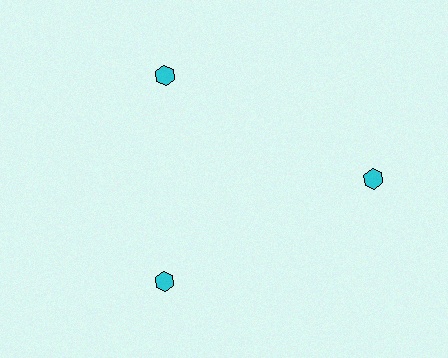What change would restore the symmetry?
The symmetry would be restored by moving it inward, back onto the ring so that all 3 hexagons sit at equal angles and equal distance from the center.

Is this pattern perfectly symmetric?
No. The 3 cyan hexagons are arranged in a ring, but one element near the 3 o'clock position is pushed outward from the center, breaking the 3-fold rotational symmetry.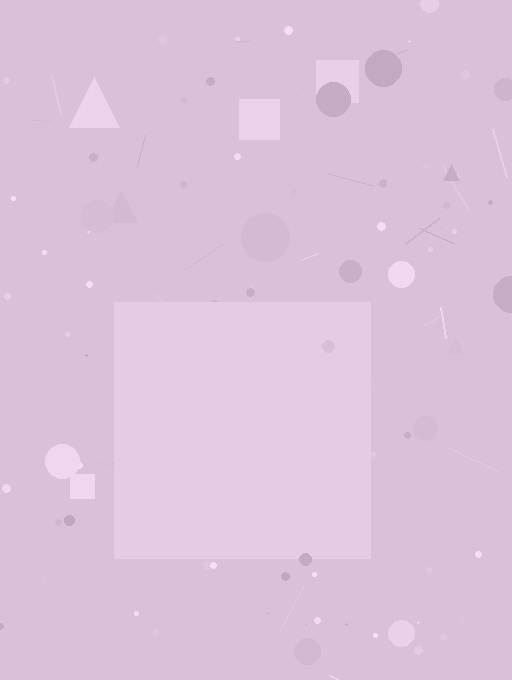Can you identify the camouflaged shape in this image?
The camouflaged shape is a square.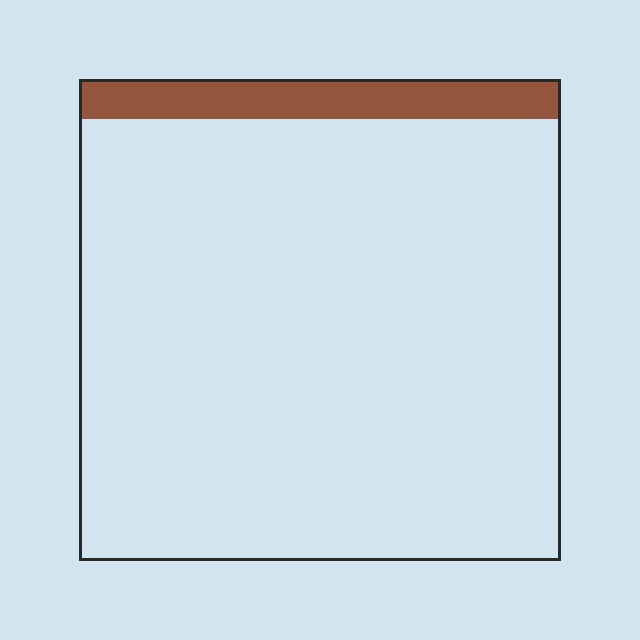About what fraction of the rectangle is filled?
About one tenth (1/10).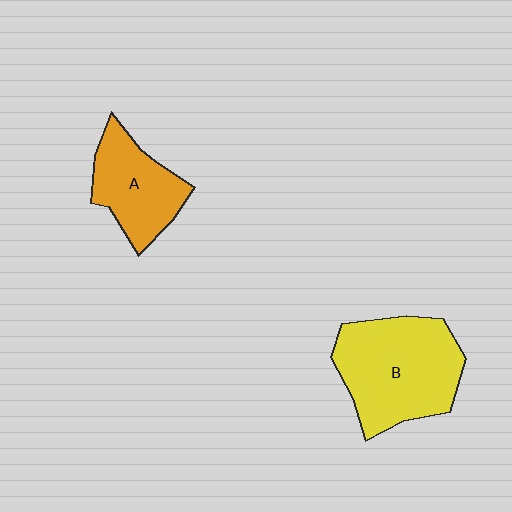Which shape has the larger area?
Shape B (yellow).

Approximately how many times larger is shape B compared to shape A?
Approximately 1.6 times.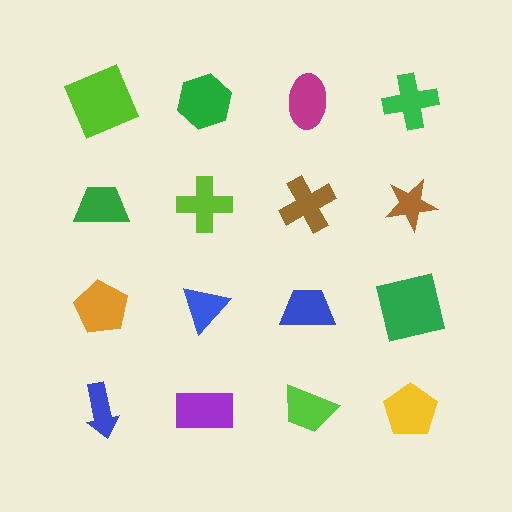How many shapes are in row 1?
4 shapes.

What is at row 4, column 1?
A blue arrow.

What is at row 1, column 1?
A lime square.